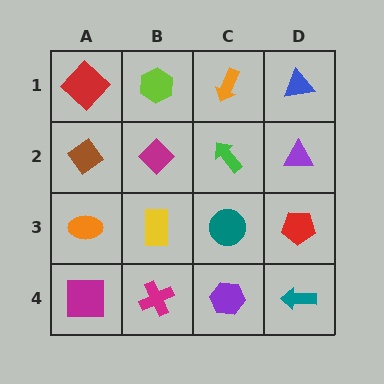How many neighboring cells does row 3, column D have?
3.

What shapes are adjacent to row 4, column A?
An orange ellipse (row 3, column A), a magenta cross (row 4, column B).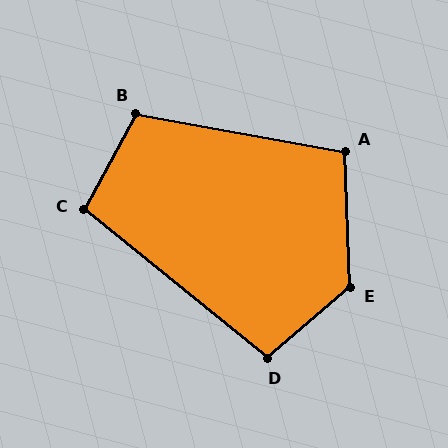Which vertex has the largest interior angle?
E, at approximately 128 degrees.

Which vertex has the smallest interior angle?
D, at approximately 100 degrees.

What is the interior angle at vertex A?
Approximately 102 degrees (obtuse).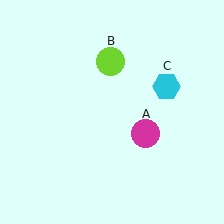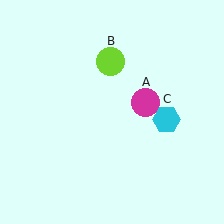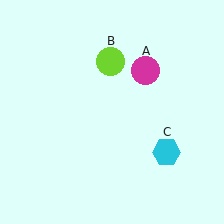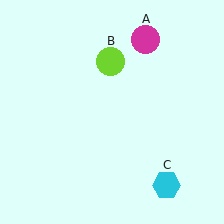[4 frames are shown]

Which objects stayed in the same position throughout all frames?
Lime circle (object B) remained stationary.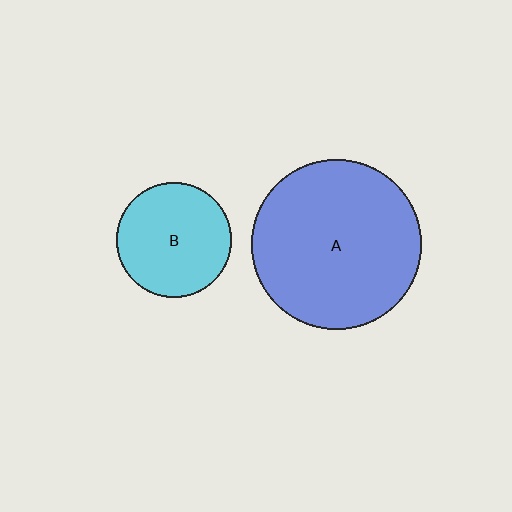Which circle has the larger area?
Circle A (blue).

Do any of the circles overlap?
No, none of the circles overlap.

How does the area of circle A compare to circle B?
Approximately 2.2 times.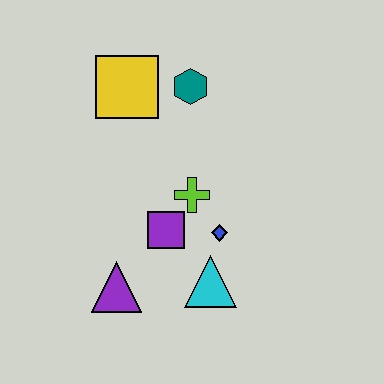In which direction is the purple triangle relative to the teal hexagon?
The purple triangle is below the teal hexagon.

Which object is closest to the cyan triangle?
The blue diamond is closest to the cyan triangle.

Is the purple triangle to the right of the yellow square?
No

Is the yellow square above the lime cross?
Yes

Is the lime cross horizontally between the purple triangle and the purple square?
No